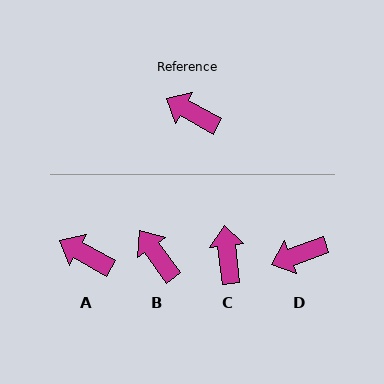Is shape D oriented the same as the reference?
No, it is off by about 48 degrees.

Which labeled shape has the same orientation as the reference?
A.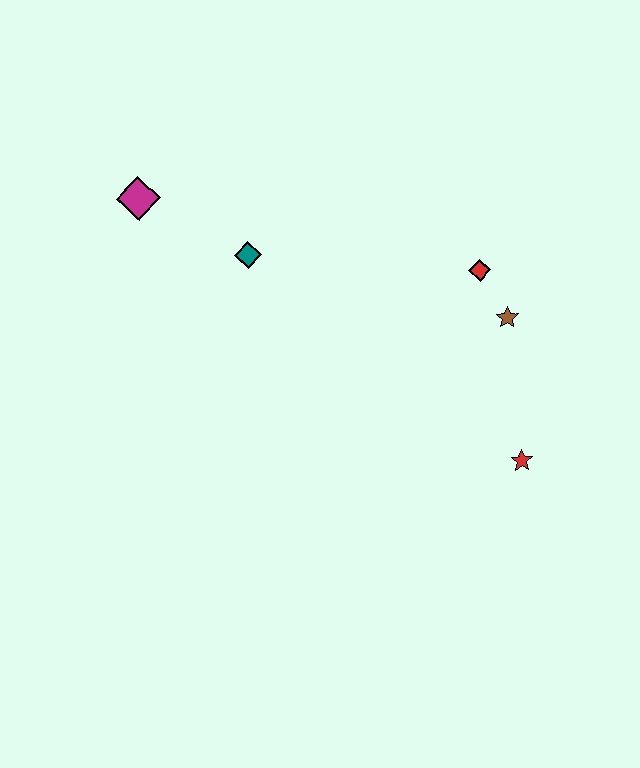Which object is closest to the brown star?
The red diamond is closest to the brown star.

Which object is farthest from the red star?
The magenta diamond is farthest from the red star.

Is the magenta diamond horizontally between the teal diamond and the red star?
No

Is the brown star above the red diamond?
No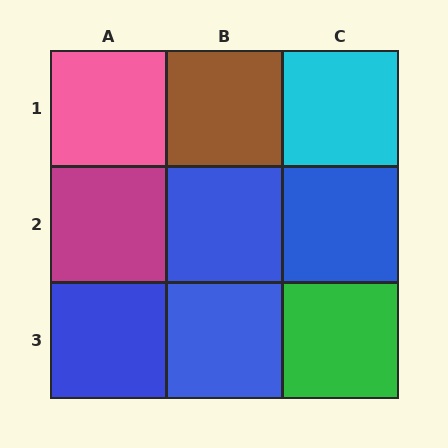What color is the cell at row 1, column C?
Cyan.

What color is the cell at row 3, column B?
Blue.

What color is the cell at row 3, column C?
Green.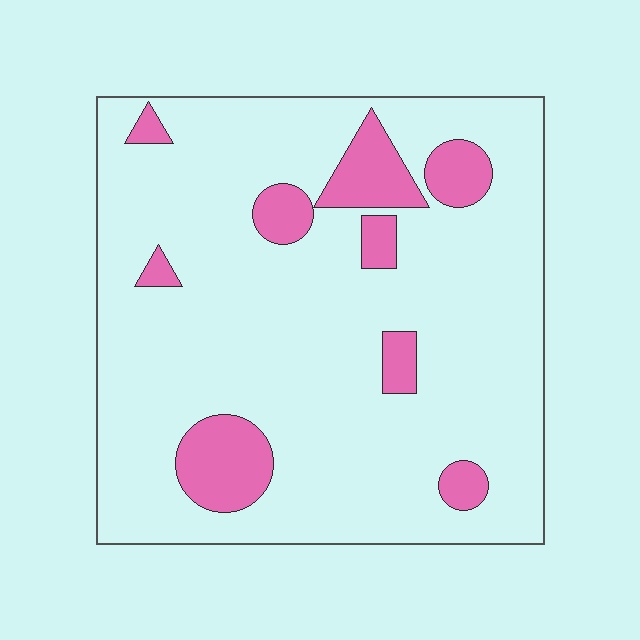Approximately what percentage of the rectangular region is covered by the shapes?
Approximately 15%.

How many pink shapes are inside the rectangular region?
9.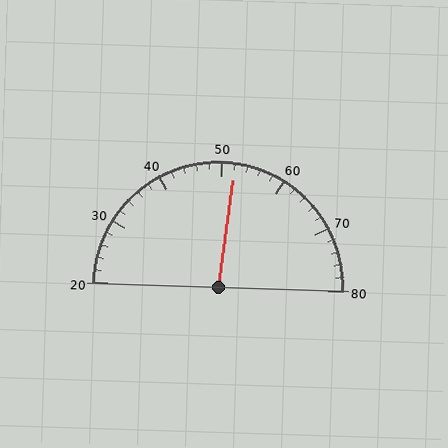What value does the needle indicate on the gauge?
The needle indicates approximately 52.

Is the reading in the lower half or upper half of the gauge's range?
The reading is in the upper half of the range (20 to 80).